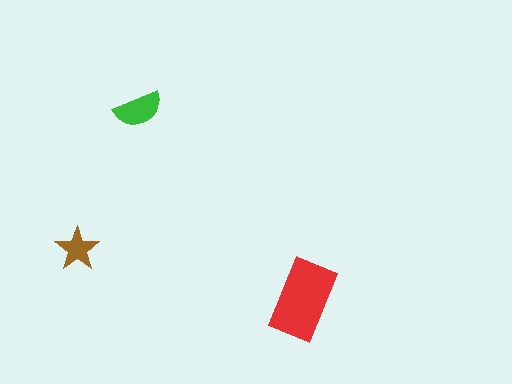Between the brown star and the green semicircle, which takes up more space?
The green semicircle.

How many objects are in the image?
There are 3 objects in the image.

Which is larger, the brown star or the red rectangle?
The red rectangle.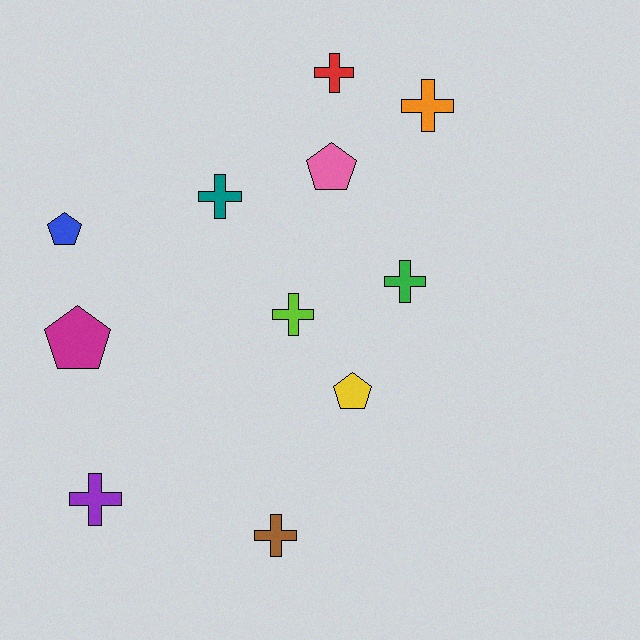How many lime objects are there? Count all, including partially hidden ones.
There is 1 lime object.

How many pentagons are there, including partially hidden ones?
There are 4 pentagons.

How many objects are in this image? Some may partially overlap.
There are 11 objects.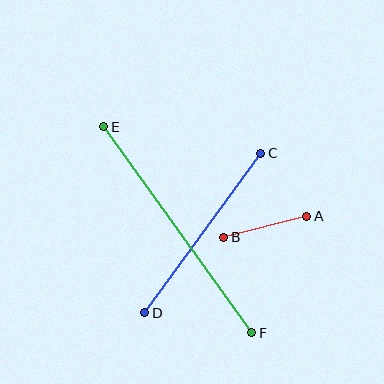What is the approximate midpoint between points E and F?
The midpoint is at approximately (178, 230) pixels.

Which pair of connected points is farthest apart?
Points E and F are farthest apart.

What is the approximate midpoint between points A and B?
The midpoint is at approximately (265, 227) pixels.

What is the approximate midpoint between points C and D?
The midpoint is at approximately (203, 233) pixels.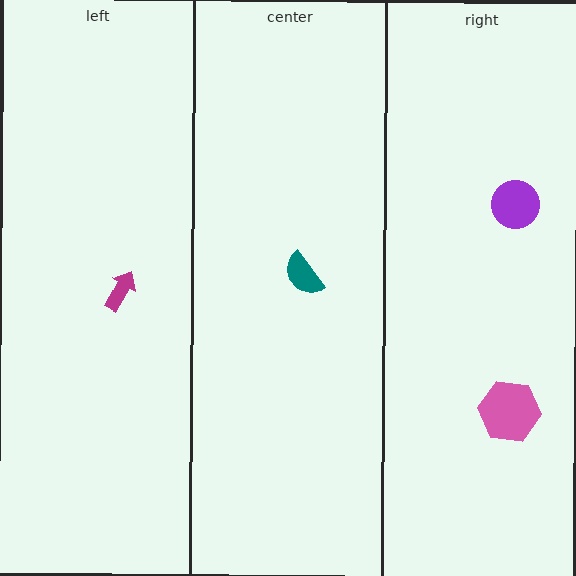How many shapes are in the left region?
1.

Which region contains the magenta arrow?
The left region.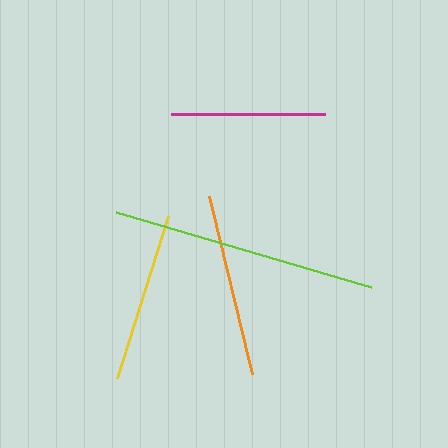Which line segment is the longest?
The lime line is the longest at approximately 266 pixels.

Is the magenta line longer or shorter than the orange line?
The orange line is longer than the magenta line.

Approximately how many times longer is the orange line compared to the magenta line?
The orange line is approximately 1.2 times the length of the magenta line.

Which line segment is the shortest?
The magenta line is the shortest at approximately 154 pixels.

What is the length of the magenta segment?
The magenta segment is approximately 154 pixels long.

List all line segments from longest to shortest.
From longest to shortest: lime, orange, yellow, magenta.